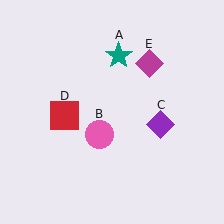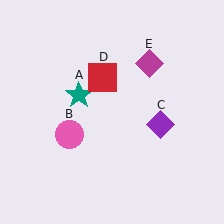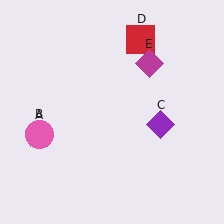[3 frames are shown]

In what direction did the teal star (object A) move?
The teal star (object A) moved down and to the left.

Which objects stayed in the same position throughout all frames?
Purple diamond (object C) and magenta diamond (object E) remained stationary.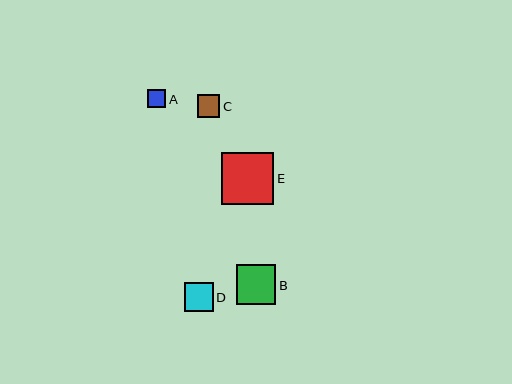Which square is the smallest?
Square A is the smallest with a size of approximately 18 pixels.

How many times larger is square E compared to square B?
Square E is approximately 1.3 times the size of square B.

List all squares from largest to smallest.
From largest to smallest: E, B, D, C, A.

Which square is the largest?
Square E is the largest with a size of approximately 52 pixels.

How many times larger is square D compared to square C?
Square D is approximately 1.3 times the size of square C.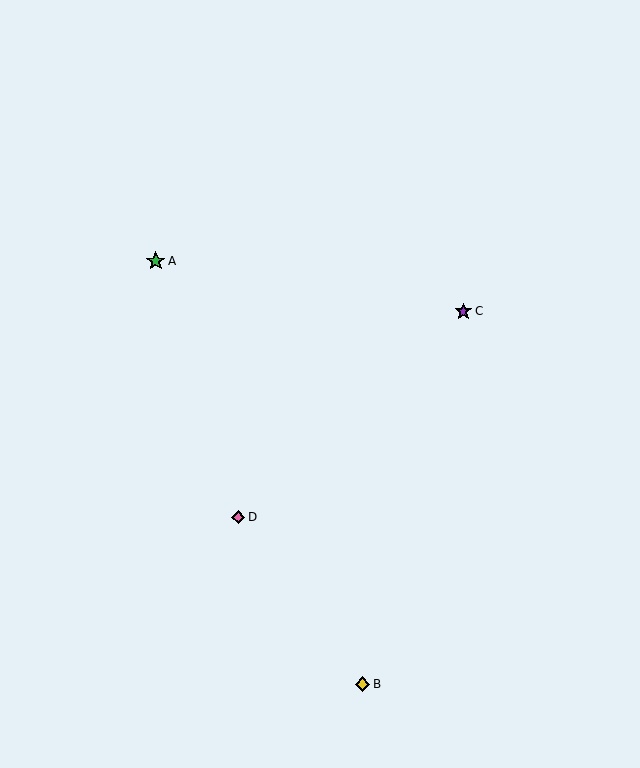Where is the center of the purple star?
The center of the purple star is at (463, 311).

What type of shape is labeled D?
Shape D is a pink diamond.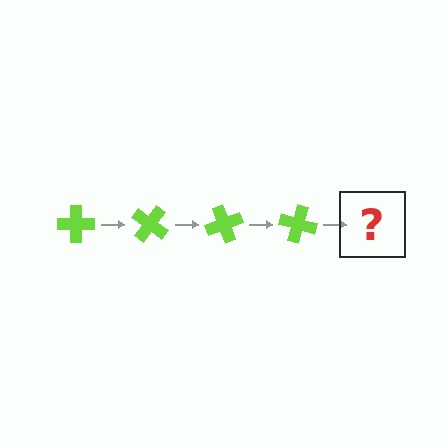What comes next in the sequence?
The next element should be a lime cross rotated 140 degrees.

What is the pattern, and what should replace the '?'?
The pattern is that the cross rotates 35 degrees each step. The '?' should be a lime cross rotated 140 degrees.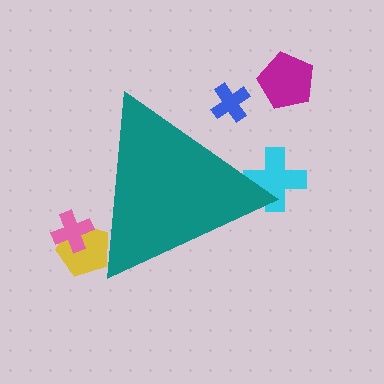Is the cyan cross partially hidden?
Yes, the cyan cross is partially hidden behind the teal triangle.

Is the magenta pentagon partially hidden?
No, the magenta pentagon is fully visible.